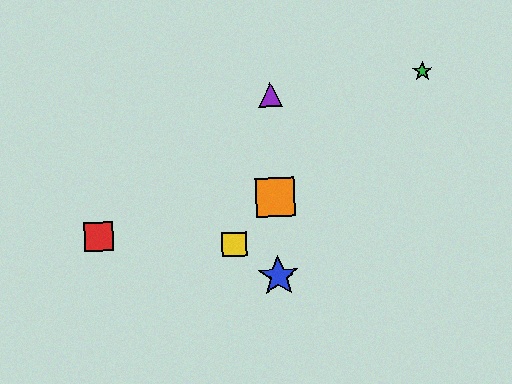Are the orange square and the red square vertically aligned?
No, the orange square is at x≈275 and the red square is at x≈99.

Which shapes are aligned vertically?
The blue star, the purple triangle, the orange square are aligned vertically.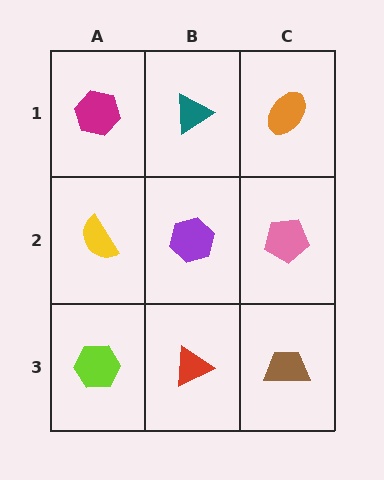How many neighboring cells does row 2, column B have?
4.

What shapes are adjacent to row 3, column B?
A purple hexagon (row 2, column B), a lime hexagon (row 3, column A), a brown trapezoid (row 3, column C).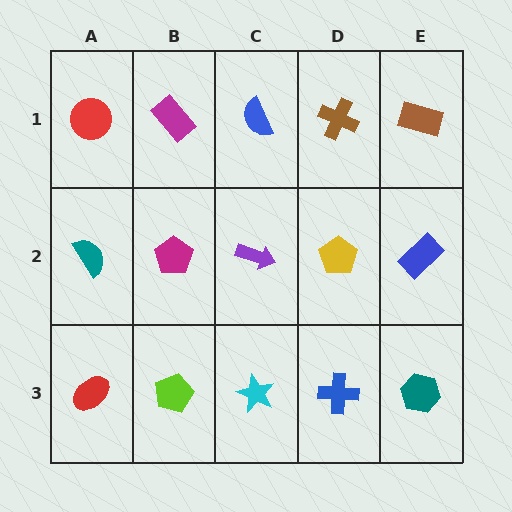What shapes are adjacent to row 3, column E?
A blue rectangle (row 2, column E), a blue cross (row 3, column D).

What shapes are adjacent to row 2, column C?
A blue semicircle (row 1, column C), a cyan star (row 3, column C), a magenta pentagon (row 2, column B), a yellow pentagon (row 2, column D).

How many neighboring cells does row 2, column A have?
3.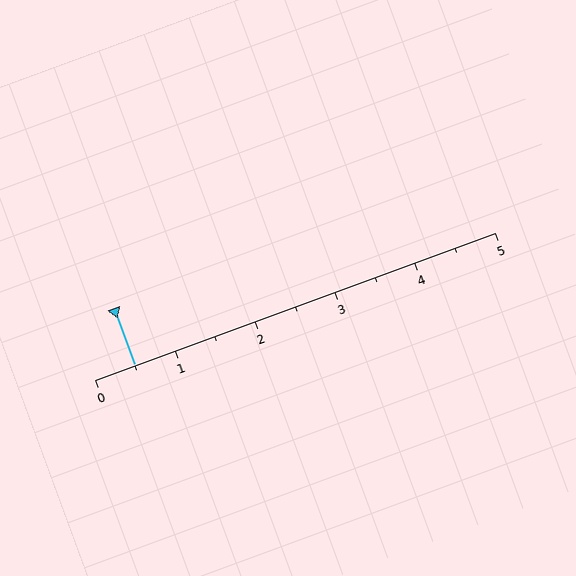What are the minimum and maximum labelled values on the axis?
The axis runs from 0 to 5.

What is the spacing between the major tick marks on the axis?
The major ticks are spaced 1 apart.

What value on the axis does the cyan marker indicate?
The marker indicates approximately 0.5.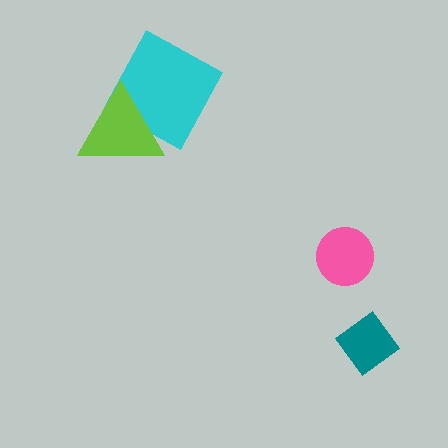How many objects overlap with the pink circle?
0 objects overlap with the pink circle.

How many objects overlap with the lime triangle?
1 object overlaps with the lime triangle.